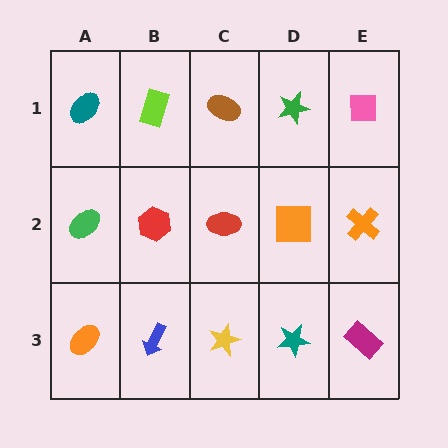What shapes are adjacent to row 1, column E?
An orange cross (row 2, column E), a green star (row 1, column D).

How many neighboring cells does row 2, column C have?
4.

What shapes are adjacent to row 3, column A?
A green ellipse (row 2, column A), a blue arrow (row 3, column B).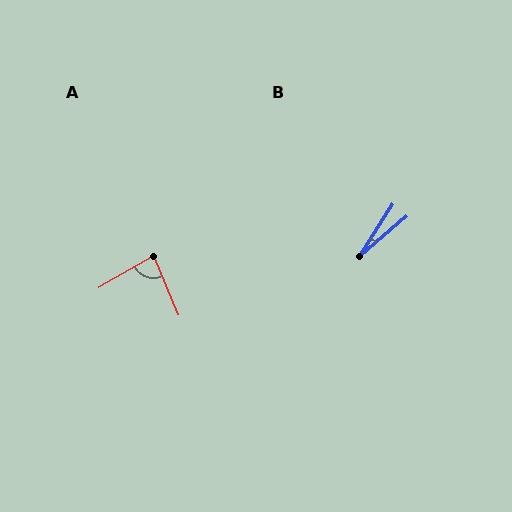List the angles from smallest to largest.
B (17°), A (83°).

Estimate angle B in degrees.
Approximately 17 degrees.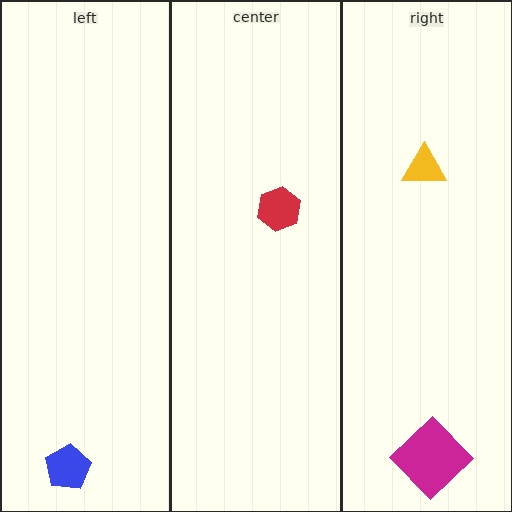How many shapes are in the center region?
1.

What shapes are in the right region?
The yellow triangle, the magenta diamond.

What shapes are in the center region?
The red hexagon.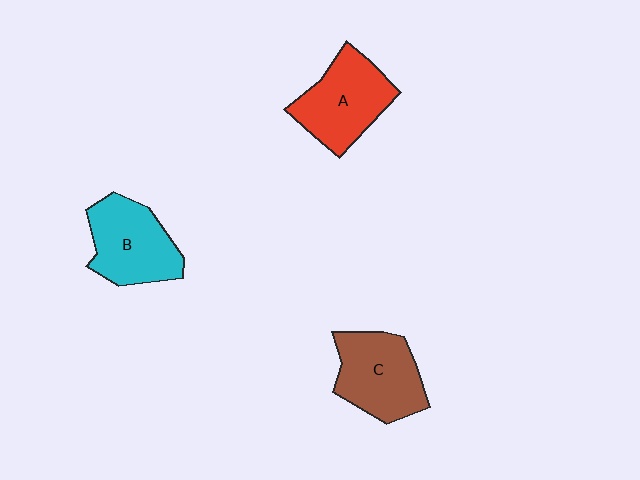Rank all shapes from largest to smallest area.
From largest to smallest: A (red), C (brown), B (cyan).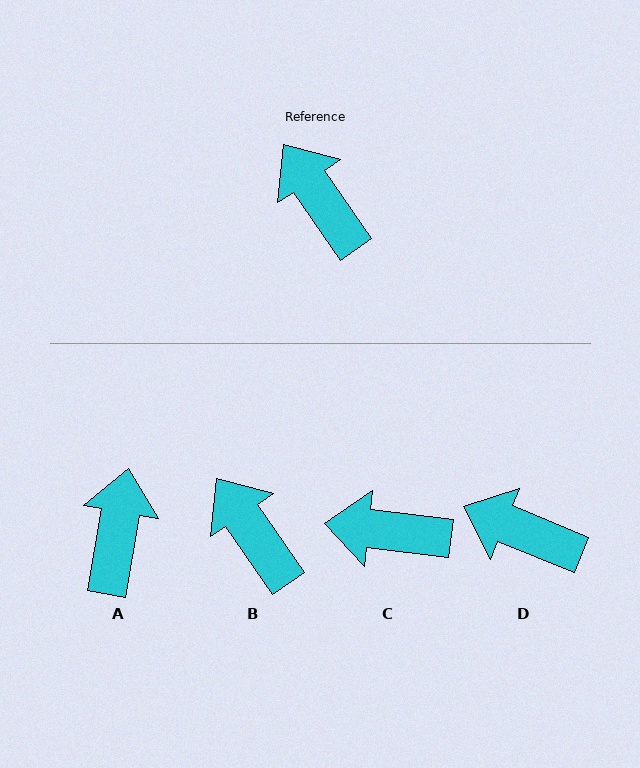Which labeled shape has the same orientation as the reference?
B.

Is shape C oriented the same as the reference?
No, it is off by about 49 degrees.